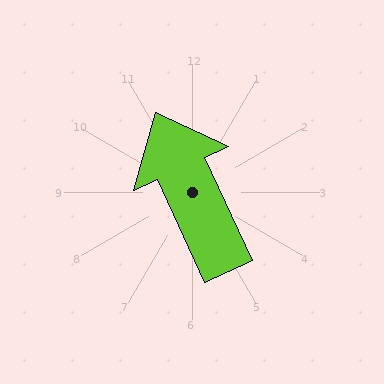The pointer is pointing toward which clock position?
Roughly 11 o'clock.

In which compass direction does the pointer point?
Northwest.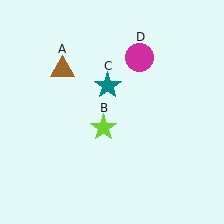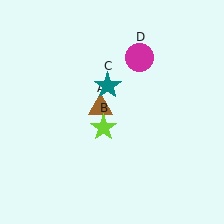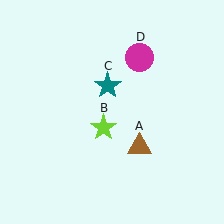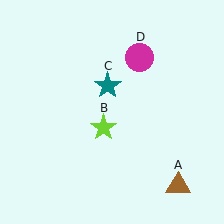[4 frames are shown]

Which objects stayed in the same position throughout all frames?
Lime star (object B) and teal star (object C) and magenta circle (object D) remained stationary.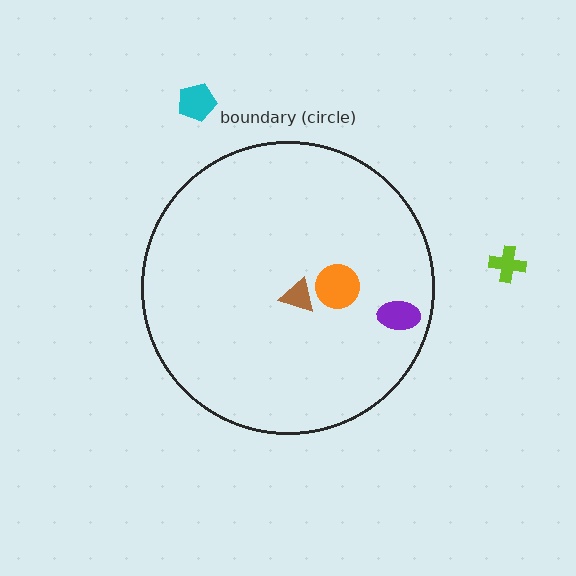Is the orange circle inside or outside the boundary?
Inside.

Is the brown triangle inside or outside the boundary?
Inside.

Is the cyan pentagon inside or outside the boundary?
Outside.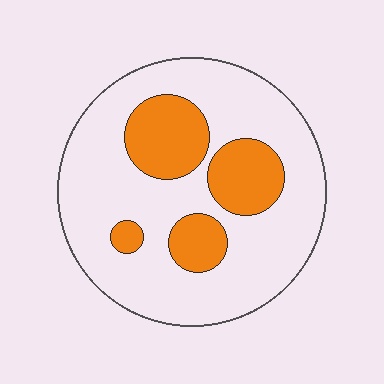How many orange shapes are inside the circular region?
4.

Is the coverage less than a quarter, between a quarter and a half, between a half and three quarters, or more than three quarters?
Less than a quarter.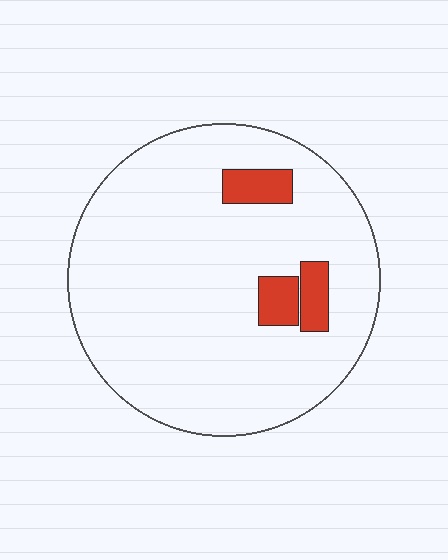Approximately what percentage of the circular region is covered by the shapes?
Approximately 10%.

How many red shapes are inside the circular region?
3.